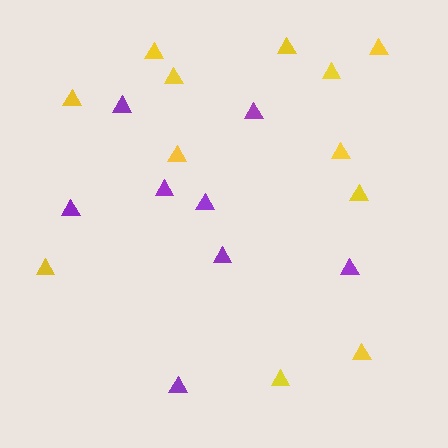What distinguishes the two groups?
There are 2 groups: one group of purple triangles (8) and one group of yellow triangles (12).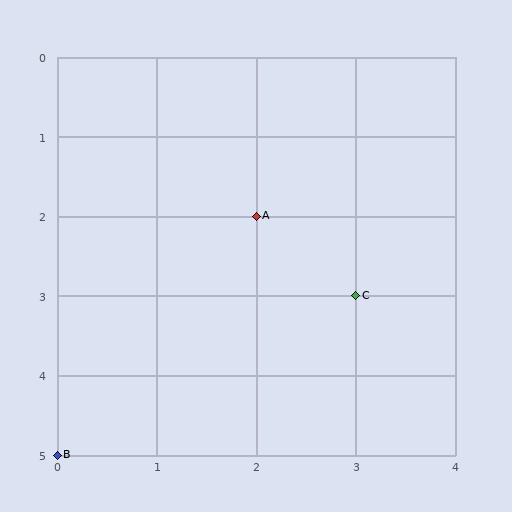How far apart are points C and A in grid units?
Points C and A are 1 column and 1 row apart (about 1.4 grid units diagonally).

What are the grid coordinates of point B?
Point B is at grid coordinates (0, 5).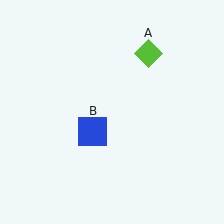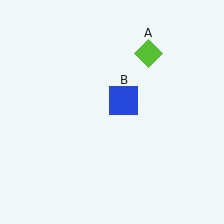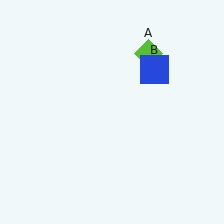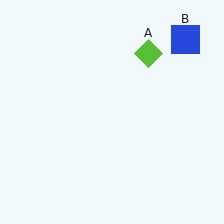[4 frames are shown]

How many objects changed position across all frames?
1 object changed position: blue square (object B).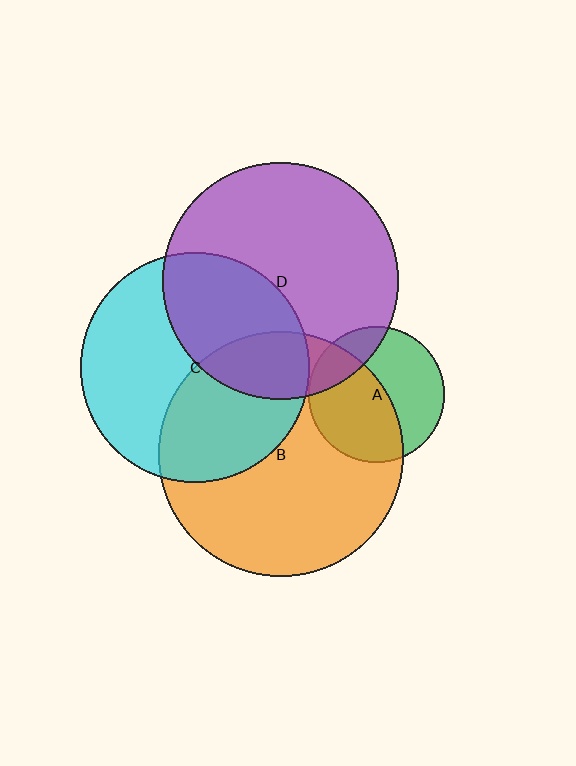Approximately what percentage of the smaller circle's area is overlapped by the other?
Approximately 20%.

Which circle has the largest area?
Circle B (orange).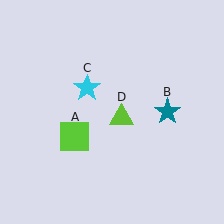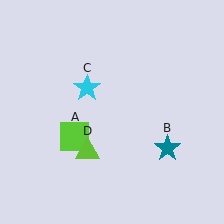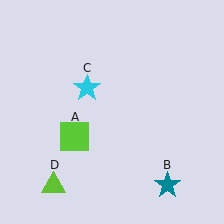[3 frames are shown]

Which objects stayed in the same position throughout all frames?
Lime square (object A) and cyan star (object C) remained stationary.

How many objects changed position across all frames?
2 objects changed position: teal star (object B), lime triangle (object D).